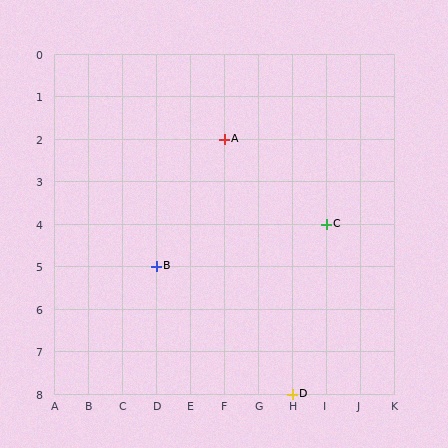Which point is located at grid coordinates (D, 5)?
Point B is at (D, 5).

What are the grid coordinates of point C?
Point C is at grid coordinates (I, 4).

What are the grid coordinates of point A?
Point A is at grid coordinates (F, 2).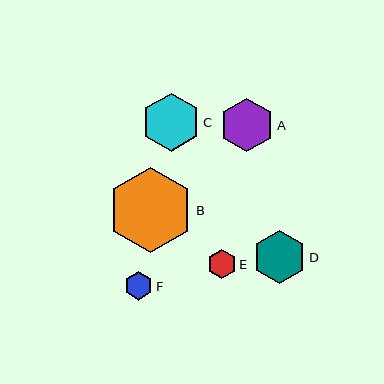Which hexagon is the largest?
Hexagon B is the largest with a size of approximately 85 pixels.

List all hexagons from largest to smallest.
From largest to smallest: B, C, A, D, E, F.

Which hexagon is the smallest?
Hexagon F is the smallest with a size of approximately 28 pixels.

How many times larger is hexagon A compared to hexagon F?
Hexagon A is approximately 1.9 times the size of hexagon F.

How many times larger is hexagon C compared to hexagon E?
Hexagon C is approximately 2.0 times the size of hexagon E.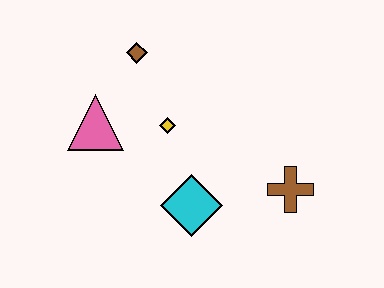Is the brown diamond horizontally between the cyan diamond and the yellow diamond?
No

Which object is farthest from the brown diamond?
The brown cross is farthest from the brown diamond.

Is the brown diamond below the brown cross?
No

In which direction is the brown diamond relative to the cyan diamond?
The brown diamond is above the cyan diamond.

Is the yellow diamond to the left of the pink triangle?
No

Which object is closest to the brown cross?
The cyan diamond is closest to the brown cross.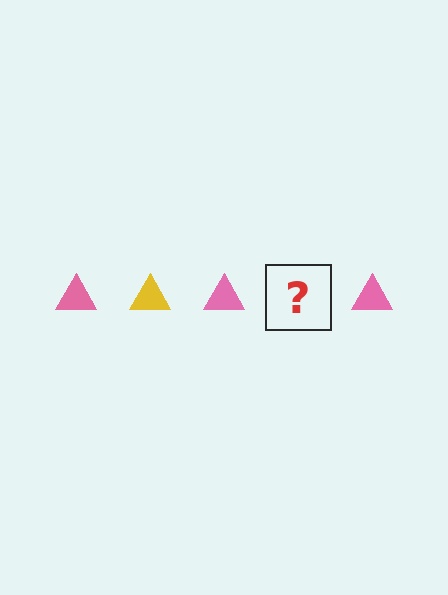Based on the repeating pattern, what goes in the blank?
The blank should be a yellow triangle.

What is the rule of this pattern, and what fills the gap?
The rule is that the pattern cycles through pink, yellow triangles. The gap should be filled with a yellow triangle.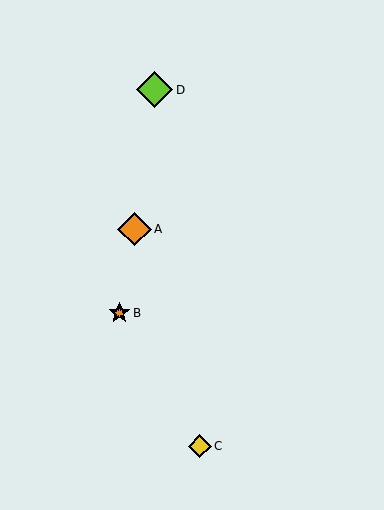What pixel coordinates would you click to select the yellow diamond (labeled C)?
Click at (200, 446) to select the yellow diamond C.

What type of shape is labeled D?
Shape D is a lime diamond.